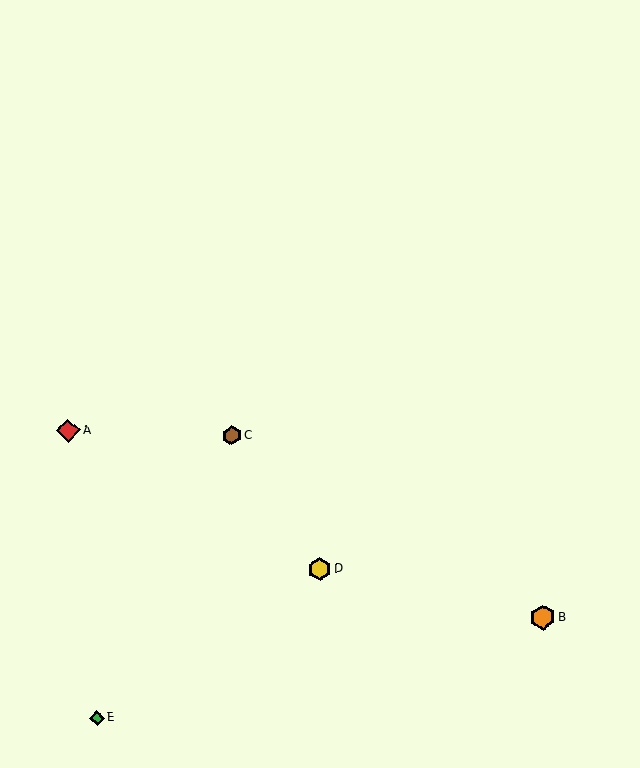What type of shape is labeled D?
Shape D is a yellow hexagon.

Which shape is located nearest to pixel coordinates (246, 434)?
The brown hexagon (labeled C) at (232, 435) is nearest to that location.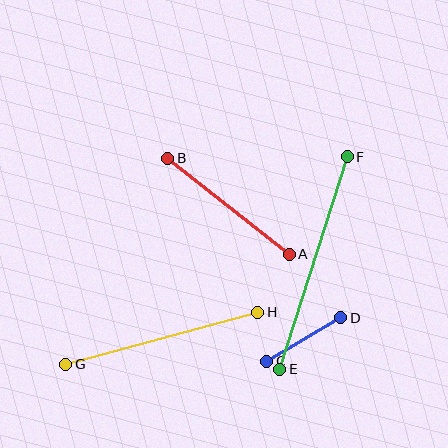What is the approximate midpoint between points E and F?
The midpoint is at approximately (314, 263) pixels.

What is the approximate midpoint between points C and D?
The midpoint is at approximately (304, 340) pixels.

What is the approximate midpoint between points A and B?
The midpoint is at approximately (229, 206) pixels.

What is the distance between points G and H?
The distance is approximately 199 pixels.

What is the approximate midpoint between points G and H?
The midpoint is at approximately (162, 338) pixels.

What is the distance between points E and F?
The distance is approximately 223 pixels.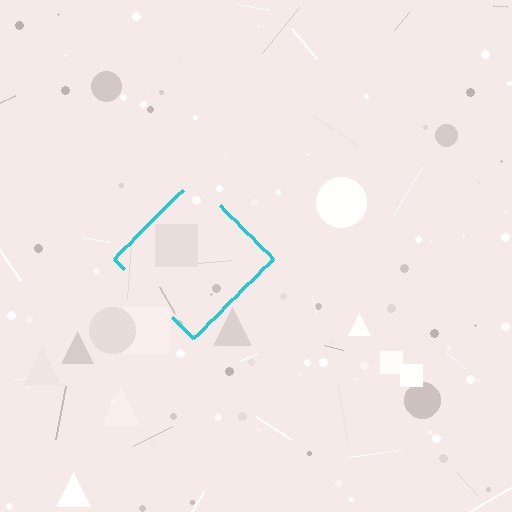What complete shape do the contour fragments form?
The contour fragments form a diamond.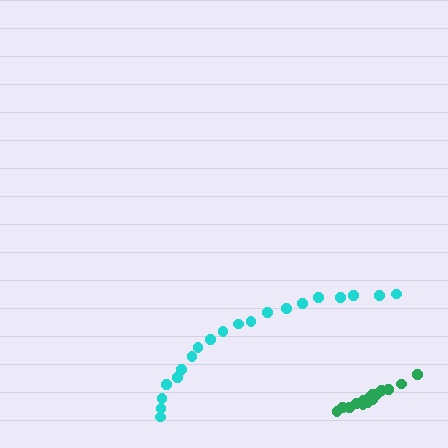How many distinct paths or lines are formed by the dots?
There are 2 distinct paths.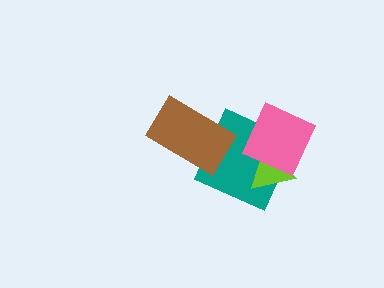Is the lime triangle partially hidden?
Yes, it is partially covered by another shape.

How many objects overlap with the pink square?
2 objects overlap with the pink square.